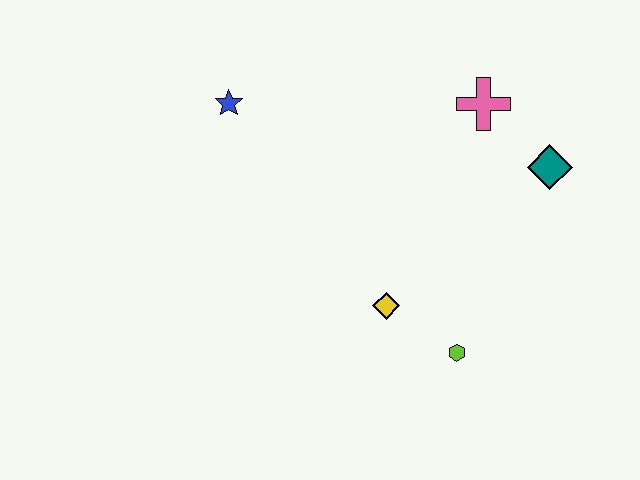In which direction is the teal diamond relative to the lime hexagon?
The teal diamond is above the lime hexagon.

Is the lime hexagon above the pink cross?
No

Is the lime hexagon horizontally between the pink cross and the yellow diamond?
Yes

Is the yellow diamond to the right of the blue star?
Yes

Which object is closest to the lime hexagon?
The yellow diamond is closest to the lime hexagon.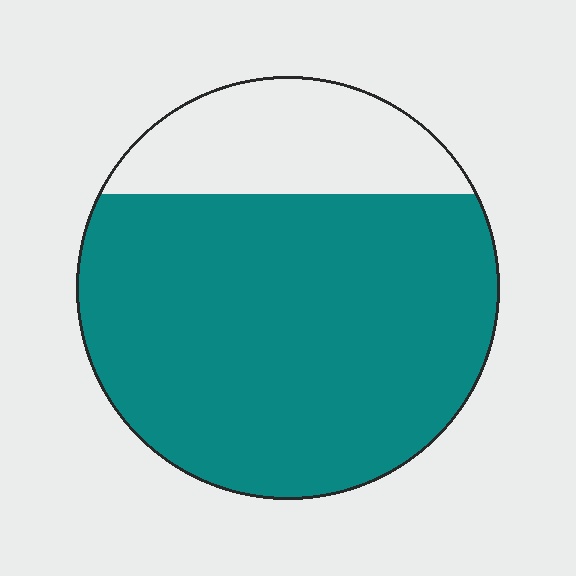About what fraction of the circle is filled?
About three quarters (3/4).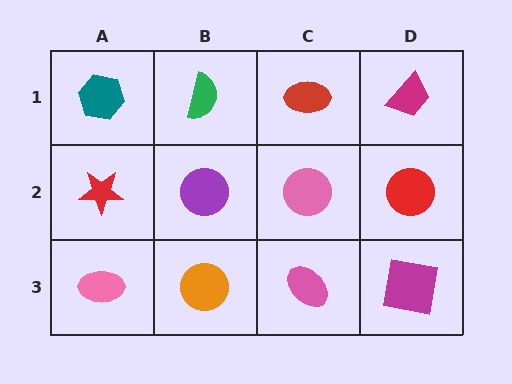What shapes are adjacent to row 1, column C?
A pink circle (row 2, column C), a green semicircle (row 1, column B), a magenta trapezoid (row 1, column D).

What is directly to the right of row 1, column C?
A magenta trapezoid.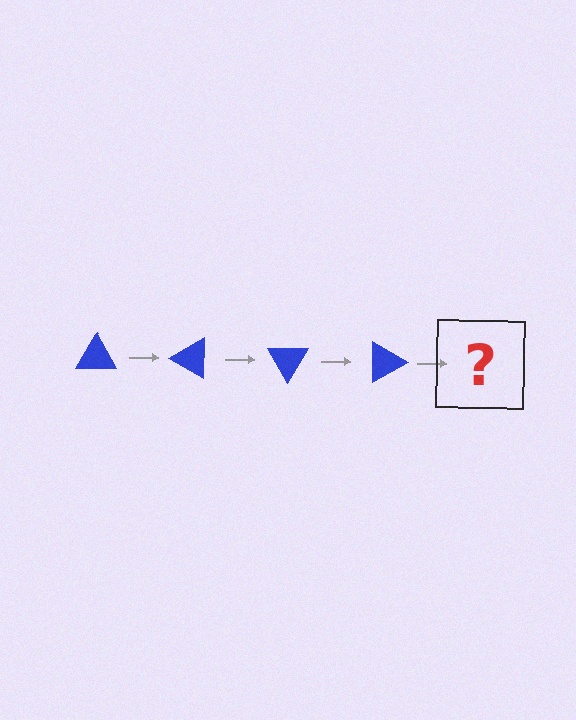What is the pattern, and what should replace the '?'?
The pattern is that the triangle rotates 30 degrees each step. The '?' should be a blue triangle rotated 120 degrees.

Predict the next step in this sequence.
The next step is a blue triangle rotated 120 degrees.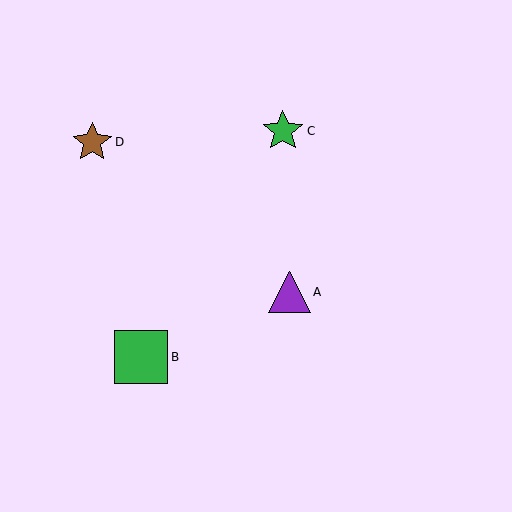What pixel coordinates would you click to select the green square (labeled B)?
Click at (141, 357) to select the green square B.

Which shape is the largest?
The green square (labeled B) is the largest.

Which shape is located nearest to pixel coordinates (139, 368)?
The green square (labeled B) at (141, 357) is nearest to that location.